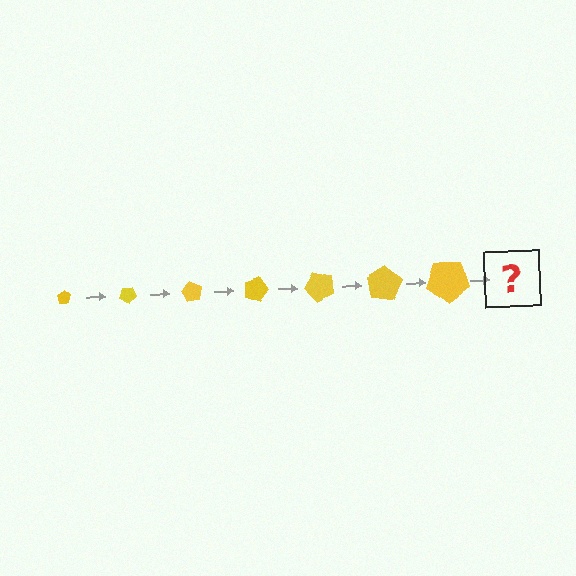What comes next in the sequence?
The next element should be a pentagon, larger than the previous one and rotated 210 degrees from the start.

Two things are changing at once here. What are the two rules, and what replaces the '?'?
The two rules are that the pentagon grows larger each step and it rotates 30 degrees each step. The '?' should be a pentagon, larger than the previous one and rotated 210 degrees from the start.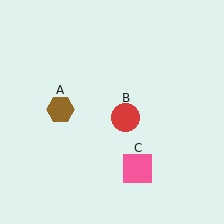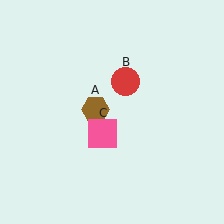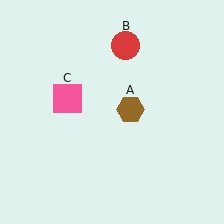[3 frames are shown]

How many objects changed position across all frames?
3 objects changed position: brown hexagon (object A), red circle (object B), pink square (object C).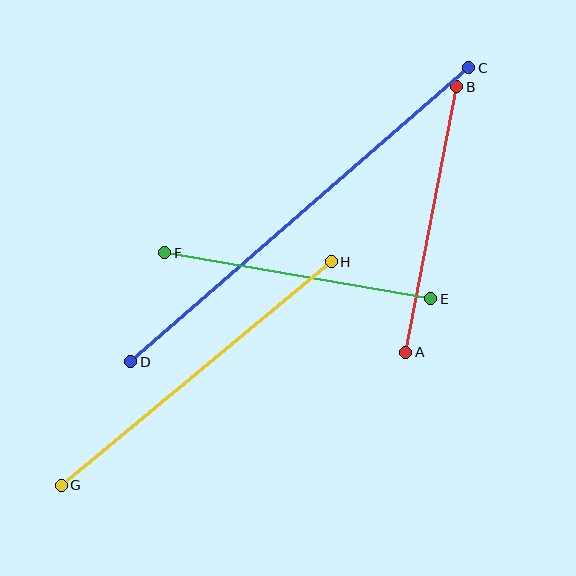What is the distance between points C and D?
The distance is approximately 448 pixels.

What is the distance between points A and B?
The distance is approximately 270 pixels.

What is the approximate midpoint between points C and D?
The midpoint is at approximately (300, 215) pixels.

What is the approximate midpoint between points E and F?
The midpoint is at approximately (298, 276) pixels.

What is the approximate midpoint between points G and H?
The midpoint is at approximately (196, 374) pixels.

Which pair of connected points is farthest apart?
Points C and D are farthest apart.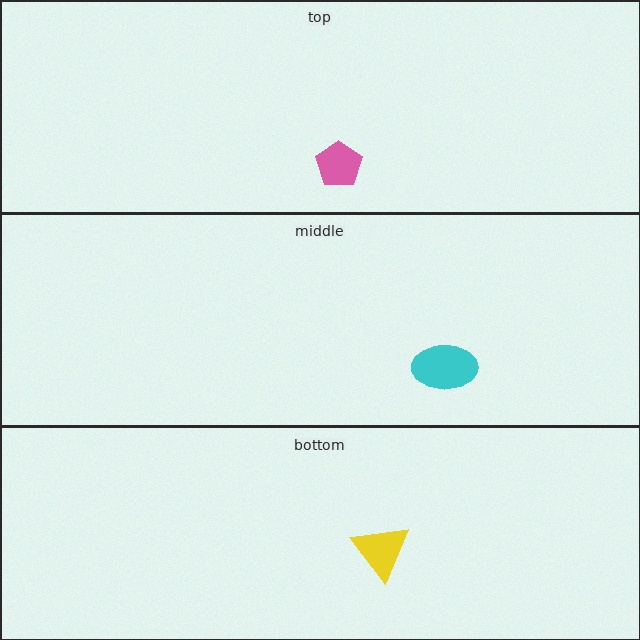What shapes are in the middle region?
The cyan ellipse.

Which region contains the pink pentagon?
The top region.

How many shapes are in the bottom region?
1.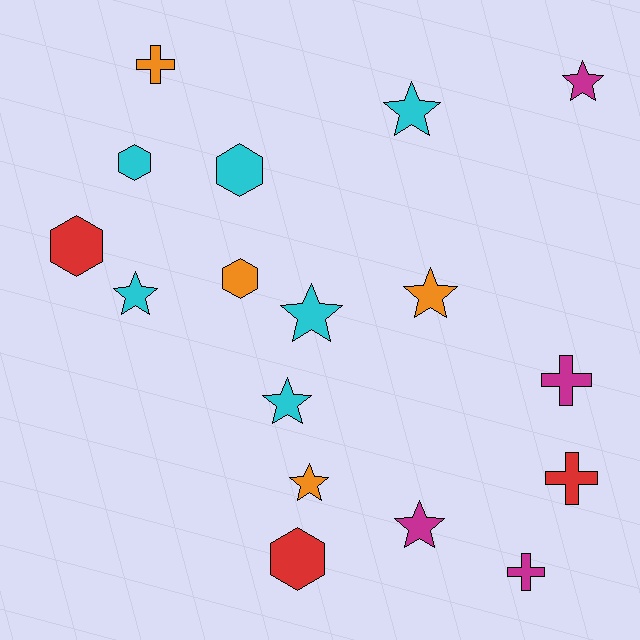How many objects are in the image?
There are 17 objects.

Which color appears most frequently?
Cyan, with 6 objects.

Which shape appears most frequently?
Star, with 8 objects.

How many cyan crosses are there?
There are no cyan crosses.